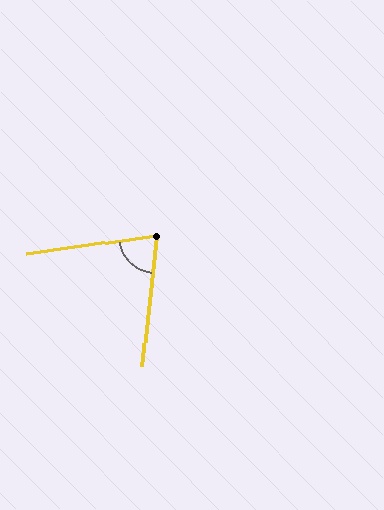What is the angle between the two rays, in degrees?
Approximately 75 degrees.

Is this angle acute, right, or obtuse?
It is acute.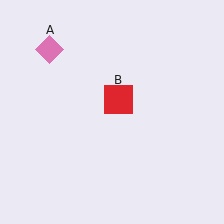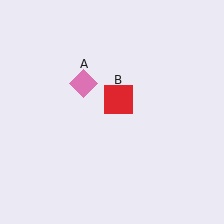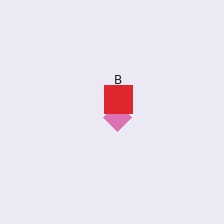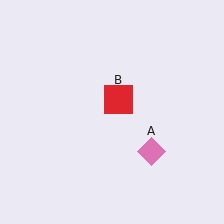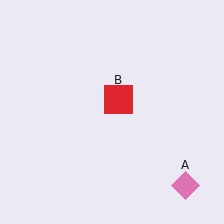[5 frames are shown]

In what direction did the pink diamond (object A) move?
The pink diamond (object A) moved down and to the right.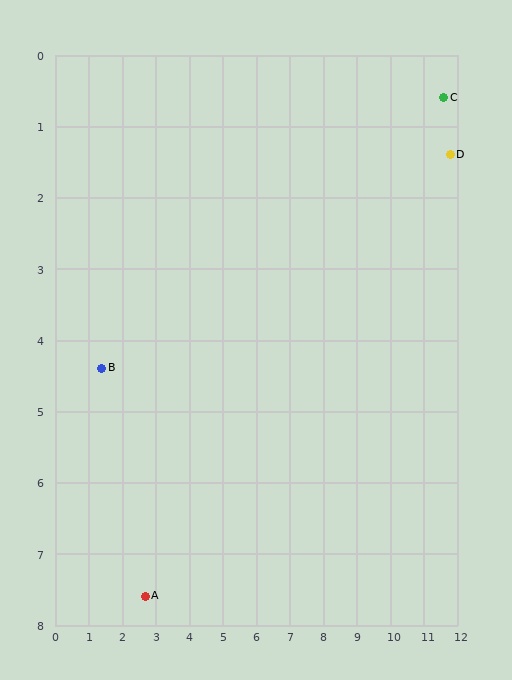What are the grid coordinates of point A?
Point A is at approximately (2.7, 7.6).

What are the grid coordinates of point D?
Point D is at approximately (11.8, 1.4).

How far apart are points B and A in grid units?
Points B and A are about 3.5 grid units apart.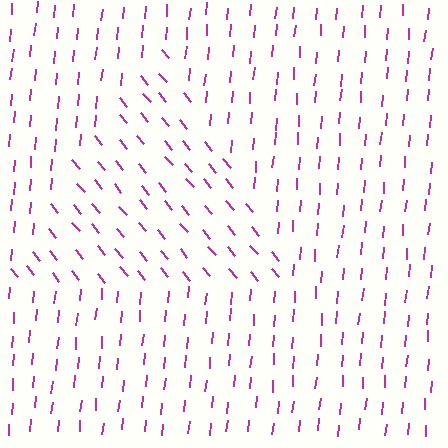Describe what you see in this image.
The image is filled with small magenta line segments. A triangle region in the image has lines oriented differently from the surrounding lines, creating a visible texture boundary.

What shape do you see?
I see a triangle.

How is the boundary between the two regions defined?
The boundary is defined purely by a change in line orientation (approximately 45 degrees difference). All lines are the same color and thickness.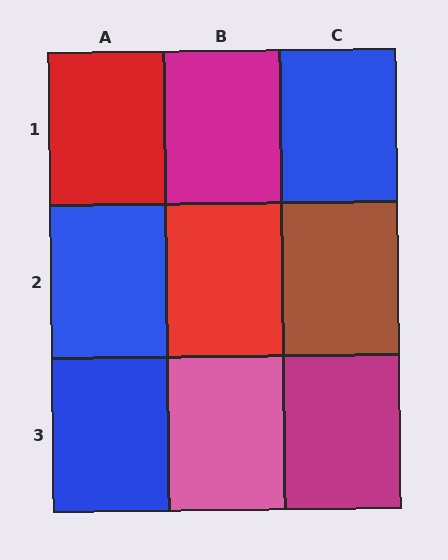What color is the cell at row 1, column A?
Red.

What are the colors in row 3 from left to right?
Blue, pink, magenta.